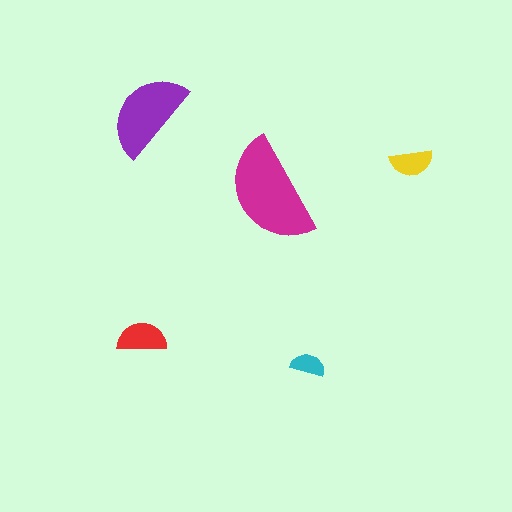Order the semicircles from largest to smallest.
the magenta one, the purple one, the red one, the yellow one, the cyan one.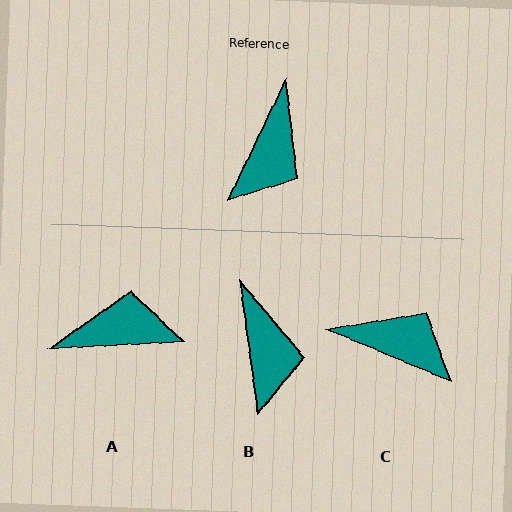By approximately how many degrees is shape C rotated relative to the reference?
Approximately 93 degrees counter-clockwise.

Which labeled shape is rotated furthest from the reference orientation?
A, about 118 degrees away.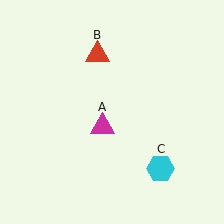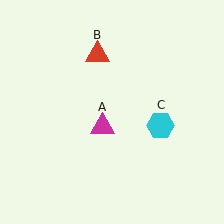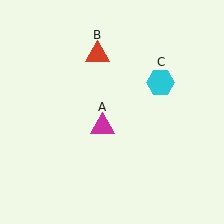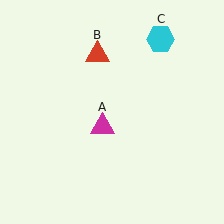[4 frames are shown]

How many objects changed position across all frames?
1 object changed position: cyan hexagon (object C).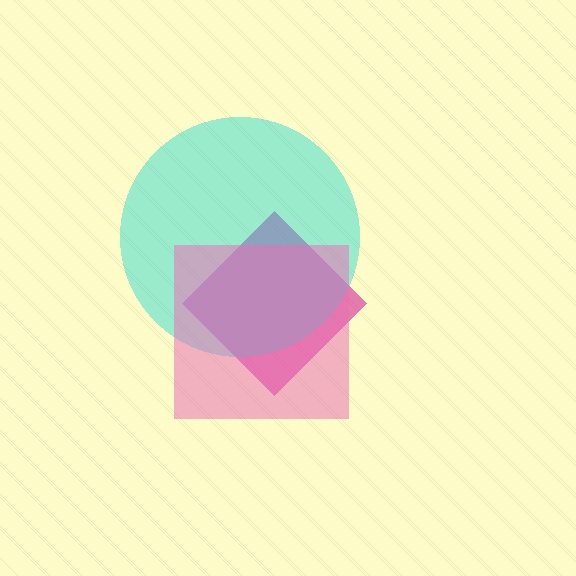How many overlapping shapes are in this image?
There are 3 overlapping shapes in the image.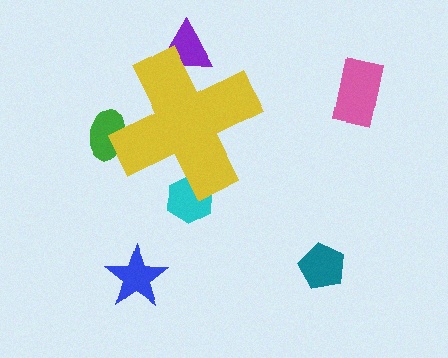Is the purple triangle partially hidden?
Yes, the purple triangle is partially hidden behind the yellow cross.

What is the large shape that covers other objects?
A yellow cross.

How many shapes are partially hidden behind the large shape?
3 shapes are partially hidden.